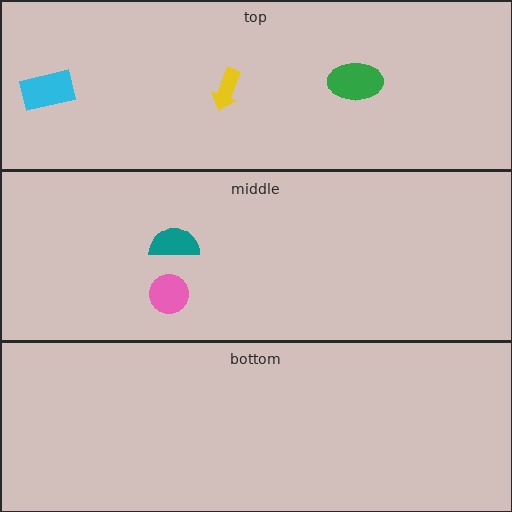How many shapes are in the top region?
3.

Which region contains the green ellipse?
The top region.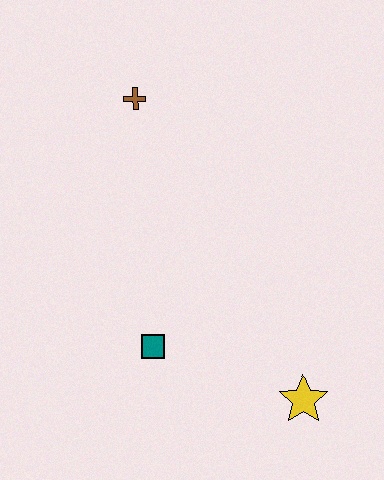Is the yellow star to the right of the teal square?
Yes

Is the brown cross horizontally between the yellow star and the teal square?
No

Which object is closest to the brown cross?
The teal square is closest to the brown cross.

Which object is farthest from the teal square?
The brown cross is farthest from the teal square.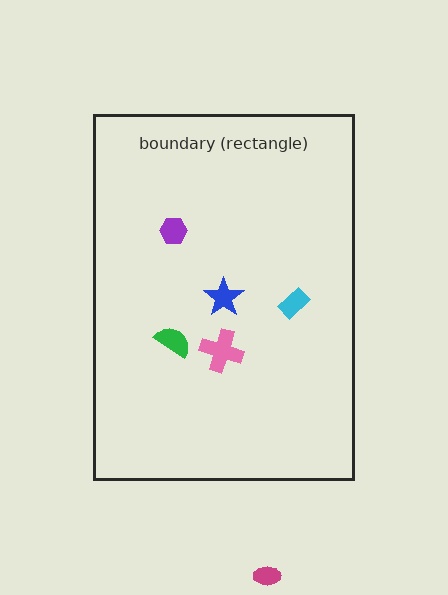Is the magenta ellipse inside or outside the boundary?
Outside.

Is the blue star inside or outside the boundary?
Inside.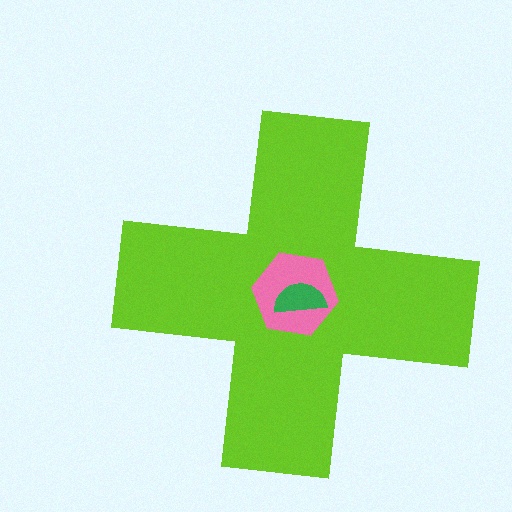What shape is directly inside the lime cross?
The pink hexagon.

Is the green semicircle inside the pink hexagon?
Yes.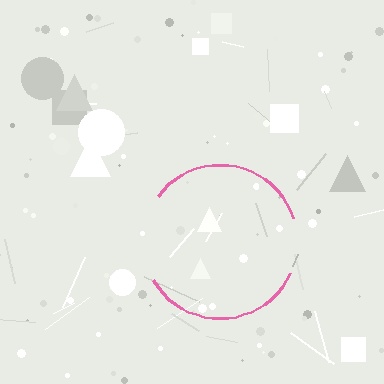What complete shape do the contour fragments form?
The contour fragments form a circle.